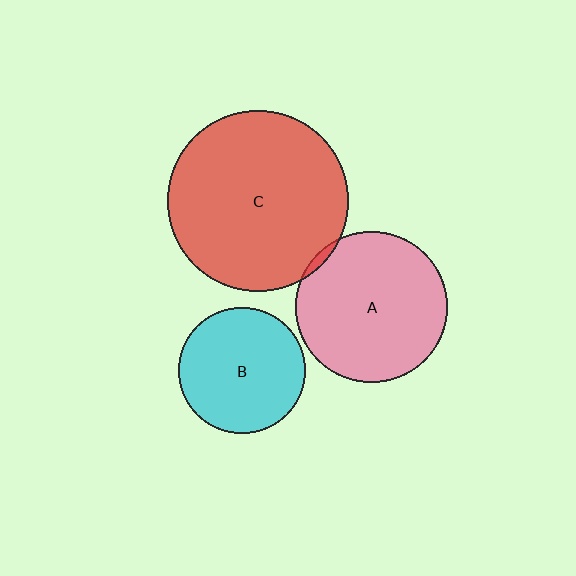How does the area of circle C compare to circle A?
Approximately 1.4 times.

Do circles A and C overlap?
Yes.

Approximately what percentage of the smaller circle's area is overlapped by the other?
Approximately 5%.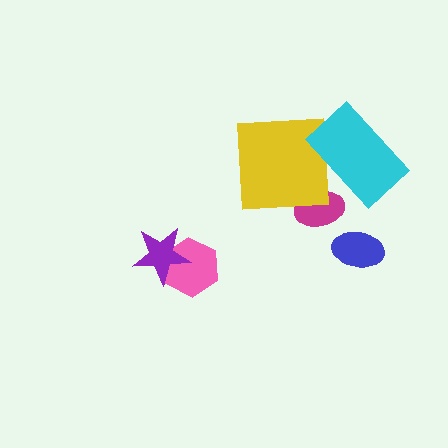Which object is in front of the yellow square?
The cyan rectangle is in front of the yellow square.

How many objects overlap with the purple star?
1 object overlaps with the purple star.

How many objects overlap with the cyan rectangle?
1 object overlaps with the cyan rectangle.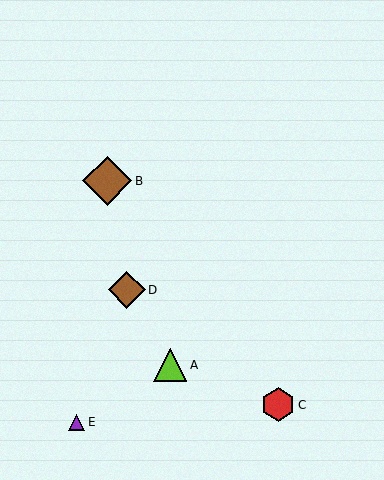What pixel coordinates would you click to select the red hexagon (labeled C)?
Click at (278, 405) to select the red hexagon C.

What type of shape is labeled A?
Shape A is a lime triangle.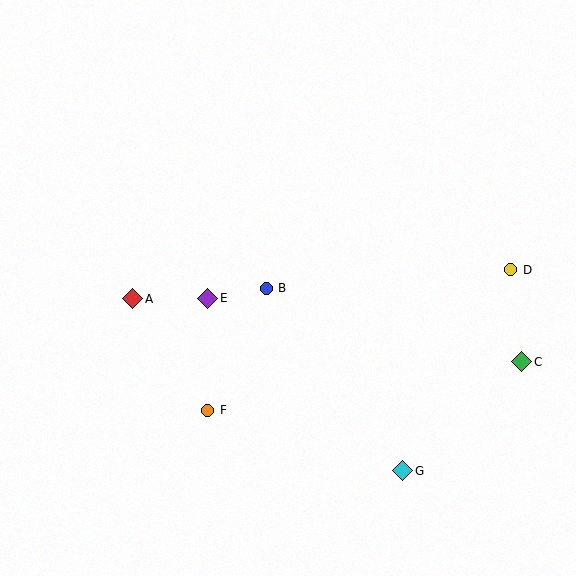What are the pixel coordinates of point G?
Point G is at (403, 470).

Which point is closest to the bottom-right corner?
Point G is closest to the bottom-right corner.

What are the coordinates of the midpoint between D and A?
The midpoint between D and A is at (322, 284).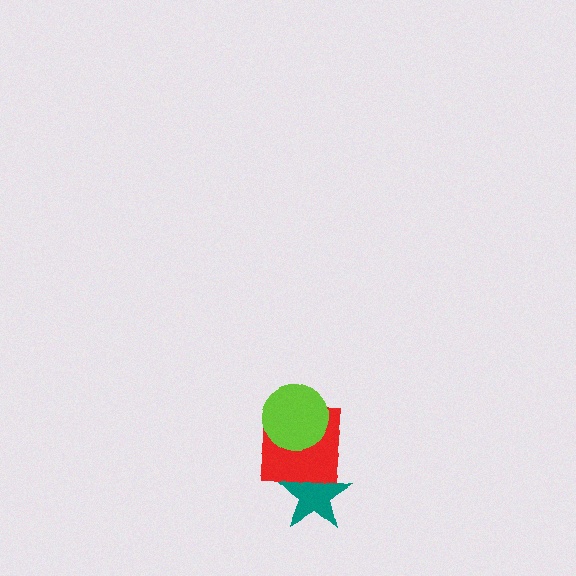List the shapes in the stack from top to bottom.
From top to bottom: the lime circle, the red square, the teal star.